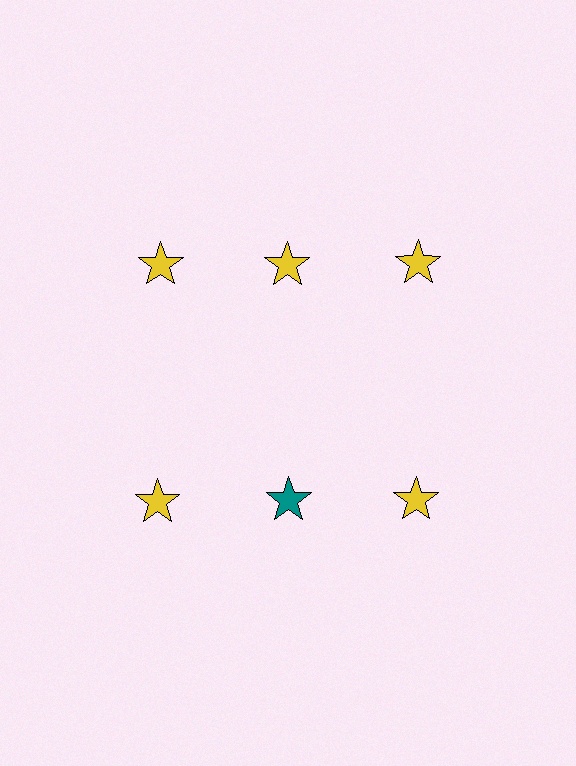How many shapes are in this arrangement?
There are 6 shapes arranged in a grid pattern.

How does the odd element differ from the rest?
It has a different color: teal instead of yellow.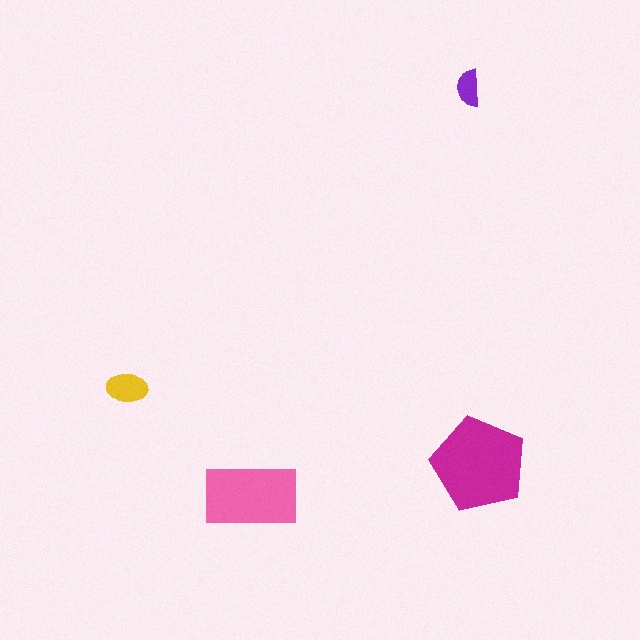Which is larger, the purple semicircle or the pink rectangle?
The pink rectangle.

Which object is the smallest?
The purple semicircle.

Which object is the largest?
The magenta pentagon.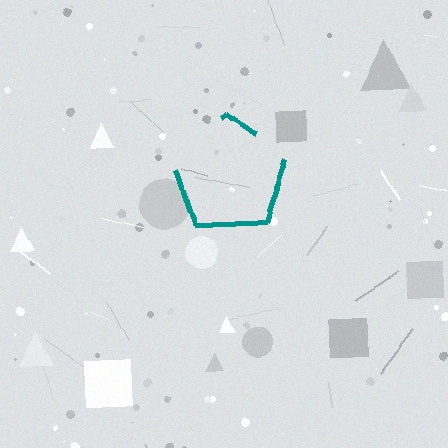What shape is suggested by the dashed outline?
The dashed outline suggests a pentagon.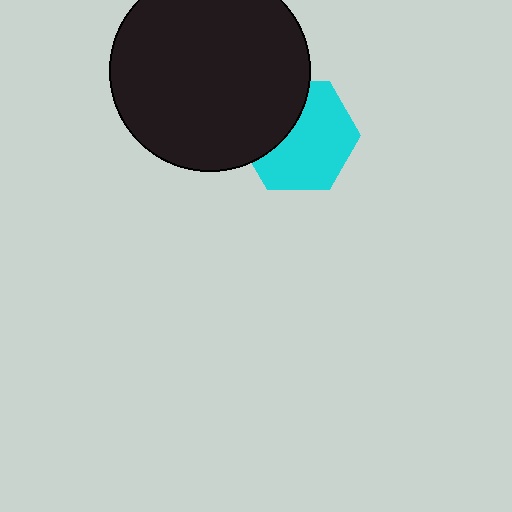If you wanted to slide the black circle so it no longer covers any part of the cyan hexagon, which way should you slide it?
Slide it toward the upper-left — that is the most direct way to separate the two shapes.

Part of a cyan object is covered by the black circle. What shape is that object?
It is a hexagon.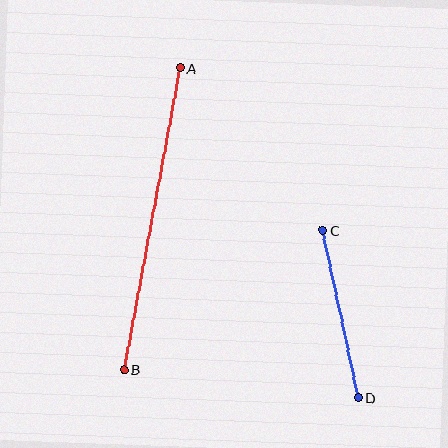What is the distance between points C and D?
The distance is approximately 171 pixels.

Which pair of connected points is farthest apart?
Points A and B are farthest apart.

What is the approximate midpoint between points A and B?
The midpoint is at approximately (152, 219) pixels.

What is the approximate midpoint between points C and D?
The midpoint is at approximately (340, 314) pixels.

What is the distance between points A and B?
The distance is approximately 306 pixels.